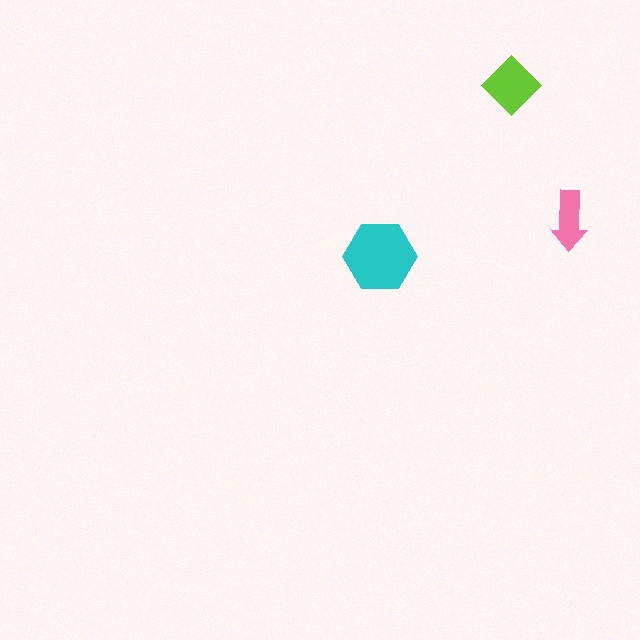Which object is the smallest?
The pink arrow.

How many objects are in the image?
There are 3 objects in the image.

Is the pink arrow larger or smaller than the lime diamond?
Smaller.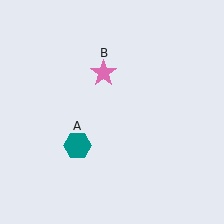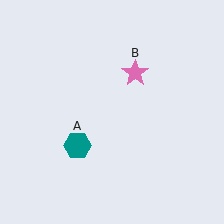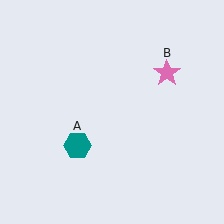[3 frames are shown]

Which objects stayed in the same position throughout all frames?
Teal hexagon (object A) remained stationary.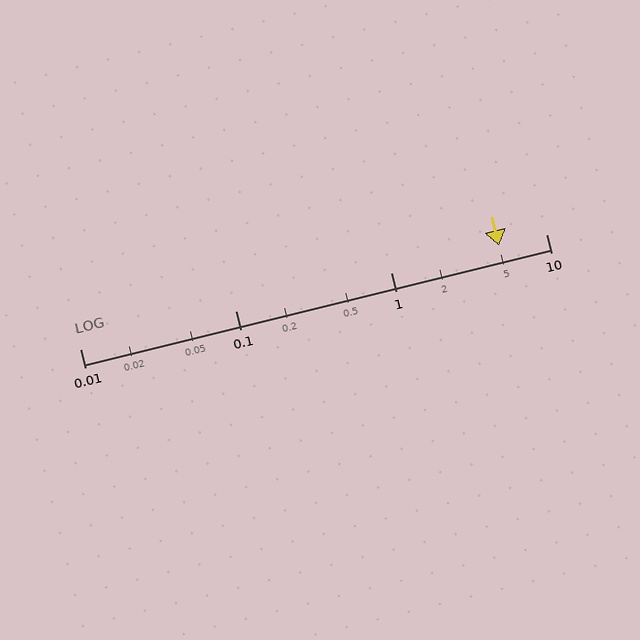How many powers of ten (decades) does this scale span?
The scale spans 3 decades, from 0.01 to 10.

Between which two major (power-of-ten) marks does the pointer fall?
The pointer is between 1 and 10.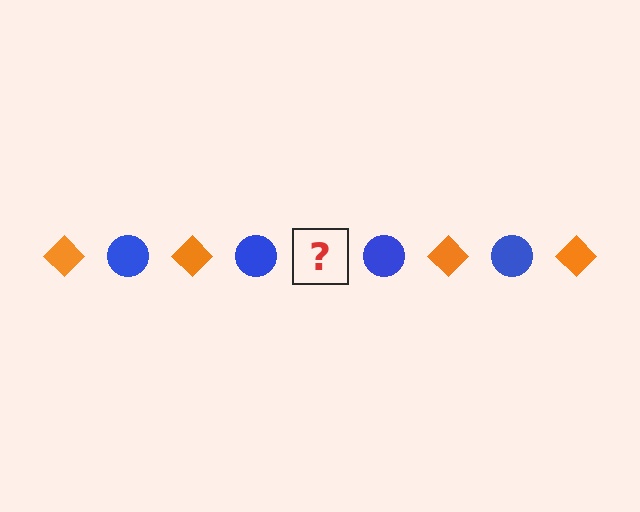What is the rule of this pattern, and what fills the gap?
The rule is that the pattern alternates between orange diamond and blue circle. The gap should be filled with an orange diamond.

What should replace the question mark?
The question mark should be replaced with an orange diamond.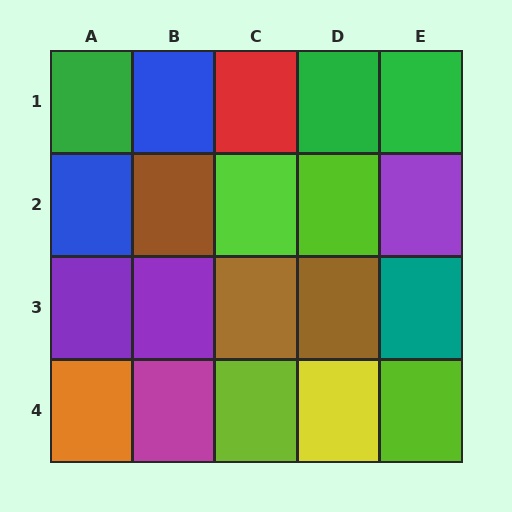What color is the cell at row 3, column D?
Brown.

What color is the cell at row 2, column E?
Purple.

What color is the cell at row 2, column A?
Blue.